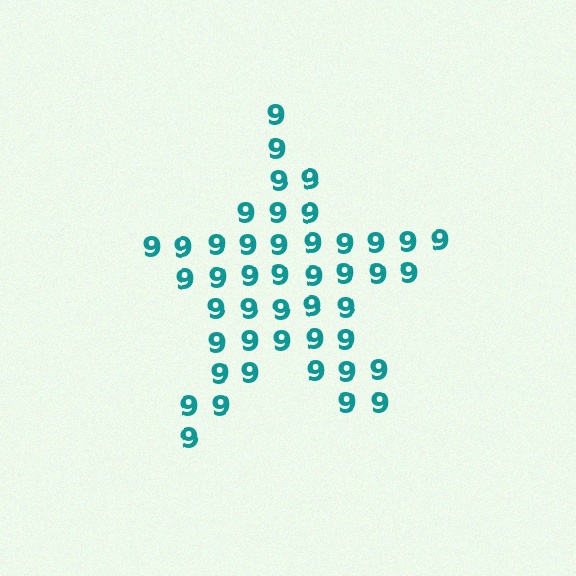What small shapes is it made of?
It is made of small digit 9's.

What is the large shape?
The large shape is a star.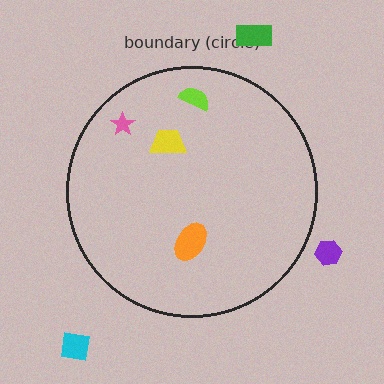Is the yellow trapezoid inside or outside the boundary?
Inside.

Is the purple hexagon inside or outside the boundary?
Outside.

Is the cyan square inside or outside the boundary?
Outside.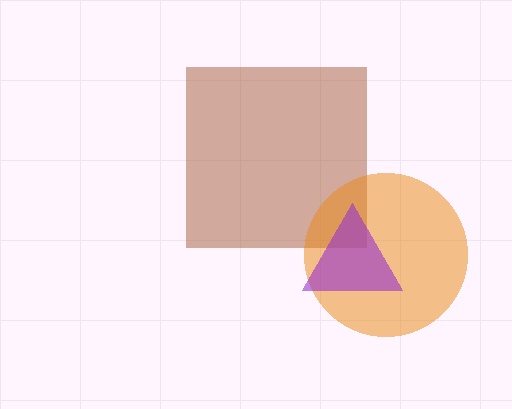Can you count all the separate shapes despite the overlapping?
Yes, there are 3 separate shapes.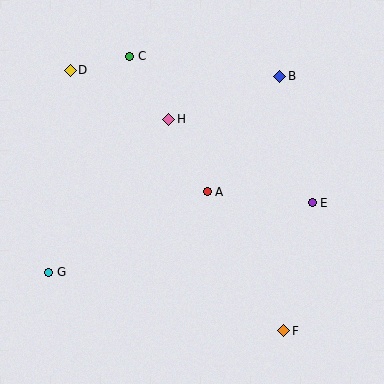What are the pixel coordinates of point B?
Point B is at (280, 76).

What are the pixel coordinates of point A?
Point A is at (207, 192).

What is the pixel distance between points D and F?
The distance between D and F is 337 pixels.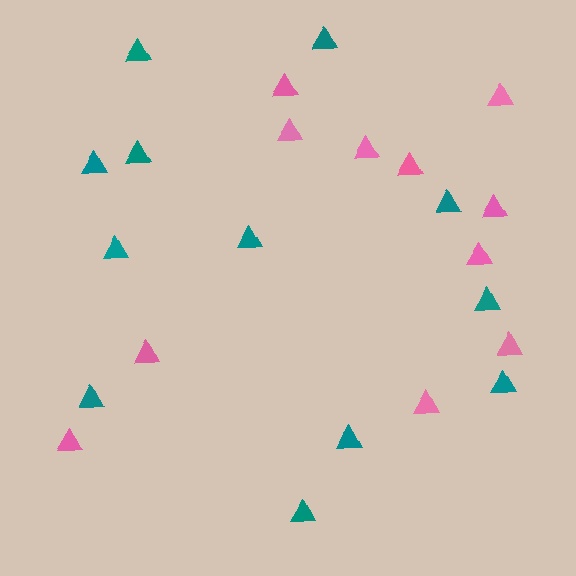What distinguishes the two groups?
There are 2 groups: one group of pink triangles (11) and one group of teal triangles (12).